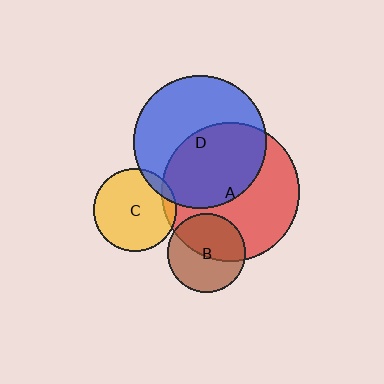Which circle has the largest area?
Circle A (red).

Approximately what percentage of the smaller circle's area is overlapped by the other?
Approximately 10%.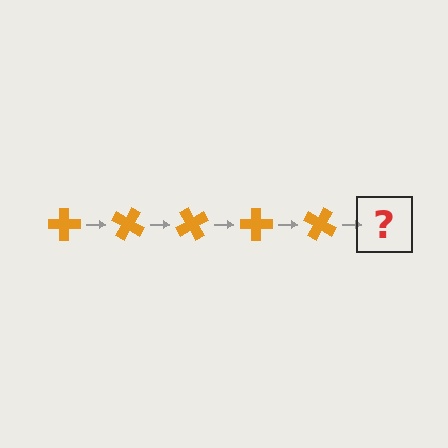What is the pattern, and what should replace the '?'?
The pattern is that the cross rotates 30 degrees each step. The '?' should be an orange cross rotated 150 degrees.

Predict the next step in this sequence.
The next step is an orange cross rotated 150 degrees.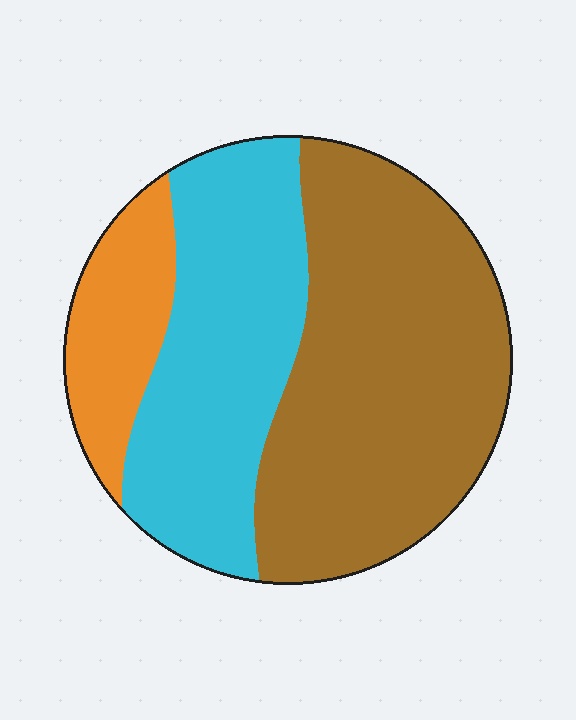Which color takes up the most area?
Brown, at roughly 50%.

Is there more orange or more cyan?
Cyan.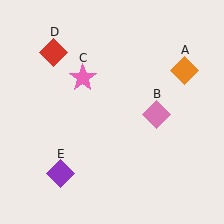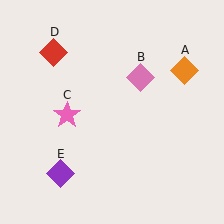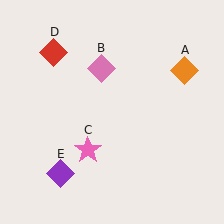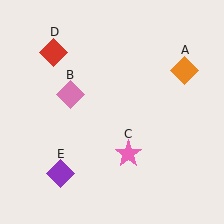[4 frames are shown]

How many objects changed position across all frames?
2 objects changed position: pink diamond (object B), pink star (object C).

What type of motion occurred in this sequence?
The pink diamond (object B), pink star (object C) rotated counterclockwise around the center of the scene.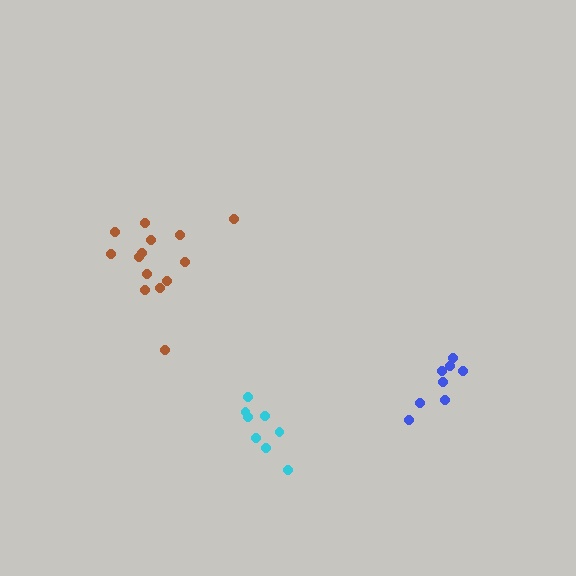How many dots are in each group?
Group 1: 14 dots, Group 2: 8 dots, Group 3: 8 dots (30 total).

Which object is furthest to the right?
The blue cluster is rightmost.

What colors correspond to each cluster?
The clusters are colored: brown, cyan, blue.